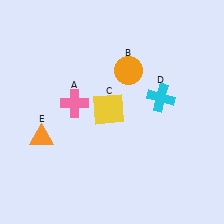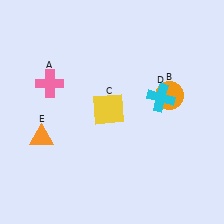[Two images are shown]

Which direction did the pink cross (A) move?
The pink cross (A) moved left.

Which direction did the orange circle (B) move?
The orange circle (B) moved right.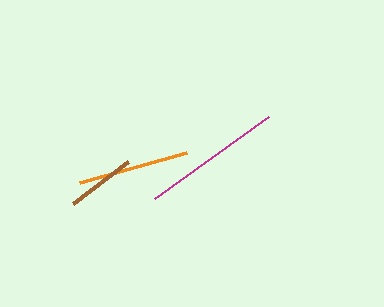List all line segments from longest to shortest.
From longest to shortest: magenta, orange, brown.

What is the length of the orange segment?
The orange segment is approximately 110 pixels long.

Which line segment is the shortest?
The brown line is the shortest at approximately 69 pixels.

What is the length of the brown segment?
The brown segment is approximately 69 pixels long.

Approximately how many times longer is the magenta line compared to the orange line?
The magenta line is approximately 1.3 times the length of the orange line.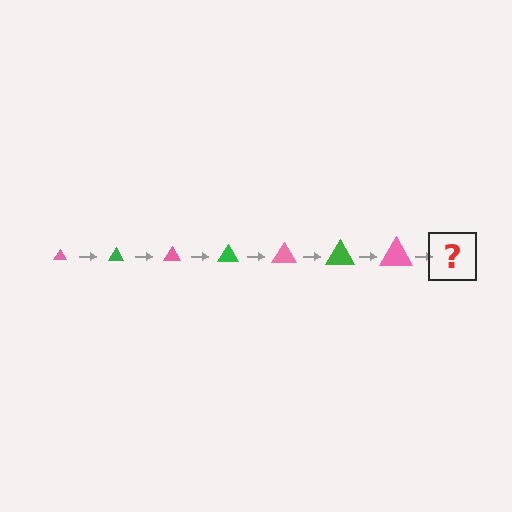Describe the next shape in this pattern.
It should be a green triangle, larger than the previous one.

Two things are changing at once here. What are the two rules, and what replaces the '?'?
The two rules are that the triangle grows larger each step and the color cycles through pink and green. The '?' should be a green triangle, larger than the previous one.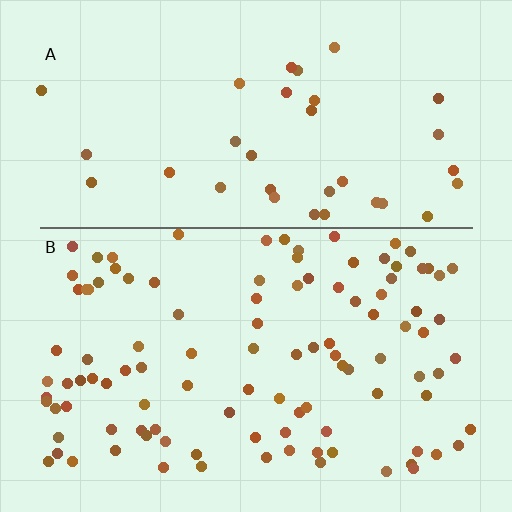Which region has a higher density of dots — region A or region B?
B (the bottom).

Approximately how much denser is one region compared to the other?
Approximately 2.9× — region B over region A.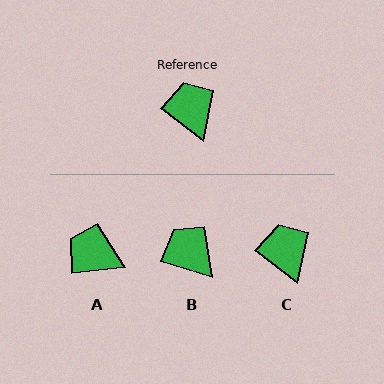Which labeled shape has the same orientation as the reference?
C.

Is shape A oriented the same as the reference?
No, it is off by about 44 degrees.